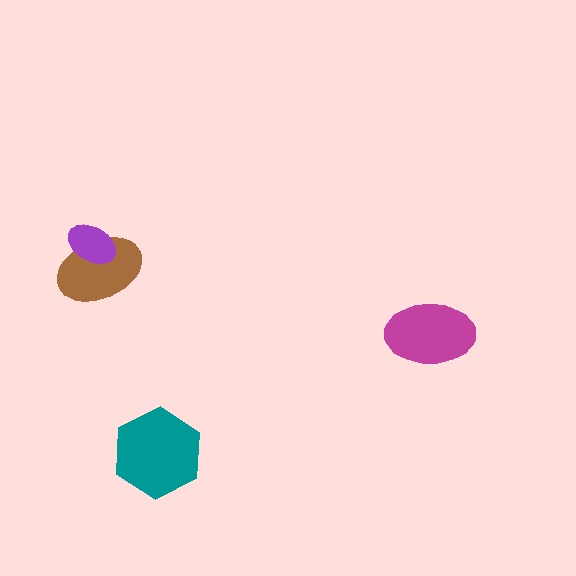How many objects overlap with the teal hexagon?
0 objects overlap with the teal hexagon.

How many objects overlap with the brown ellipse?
1 object overlaps with the brown ellipse.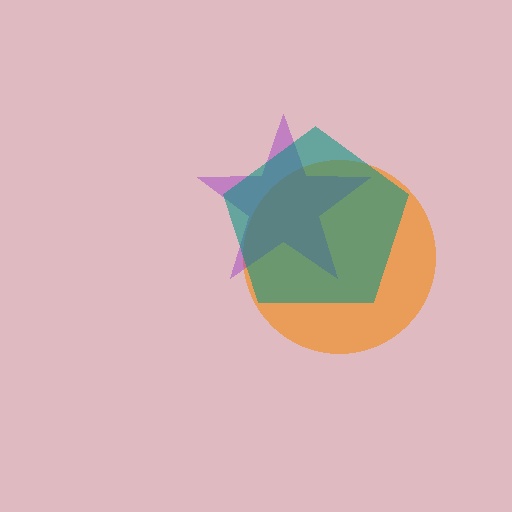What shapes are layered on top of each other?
The layered shapes are: an orange circle, a purple star, a teal pentagon.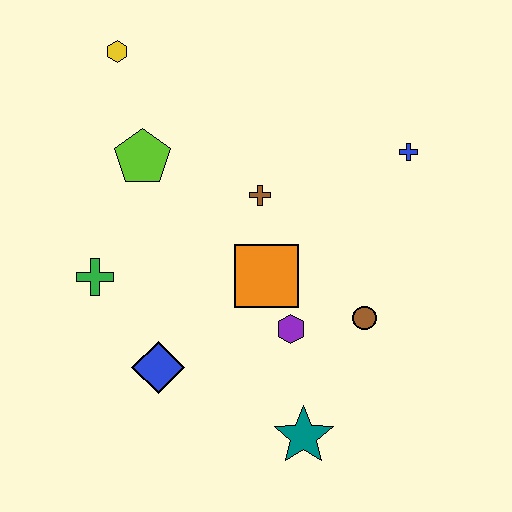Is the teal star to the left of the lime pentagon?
No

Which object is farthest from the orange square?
The yellow hexagon is farthest from the orange square.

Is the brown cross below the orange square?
No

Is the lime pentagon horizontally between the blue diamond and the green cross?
Yes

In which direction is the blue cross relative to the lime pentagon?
The blue cross is to the right of the lime pentagon.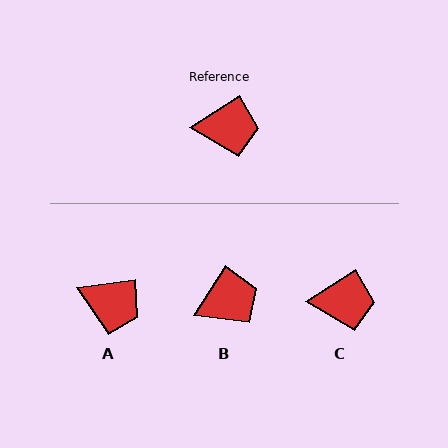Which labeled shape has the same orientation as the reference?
C.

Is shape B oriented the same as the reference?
No, it is off by about 24 degrees.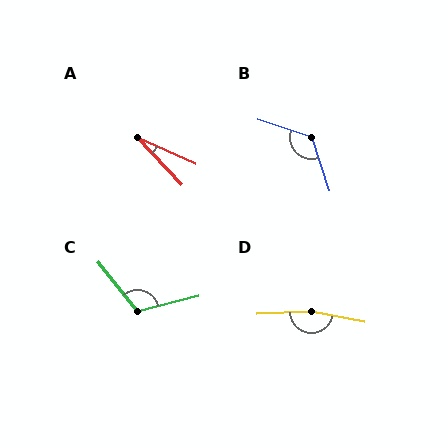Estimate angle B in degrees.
Approximately 126 degrees.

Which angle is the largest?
D, at approximately 166 degrees.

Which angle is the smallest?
A, at approximately 22 degrees.